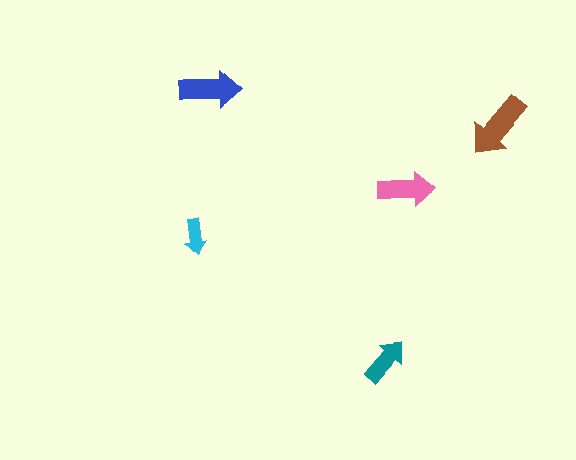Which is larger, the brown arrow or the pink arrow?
The brown one.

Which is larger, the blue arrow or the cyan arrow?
The blue one.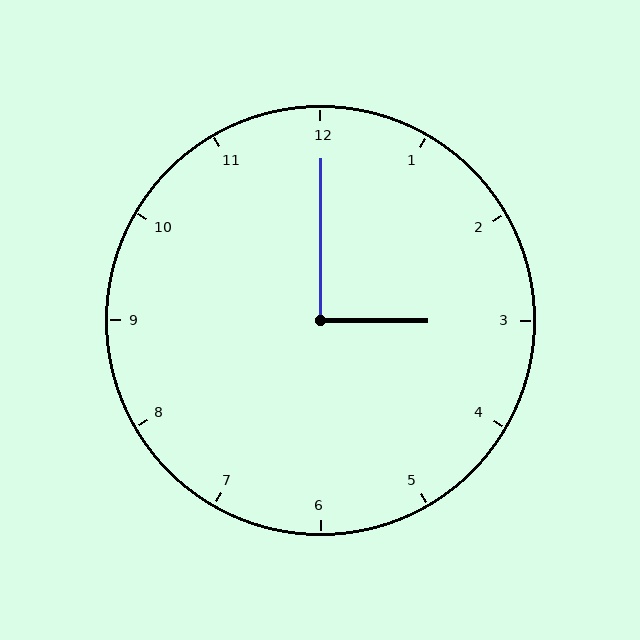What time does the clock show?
3:00.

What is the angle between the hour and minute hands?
Approximately 90 degrees.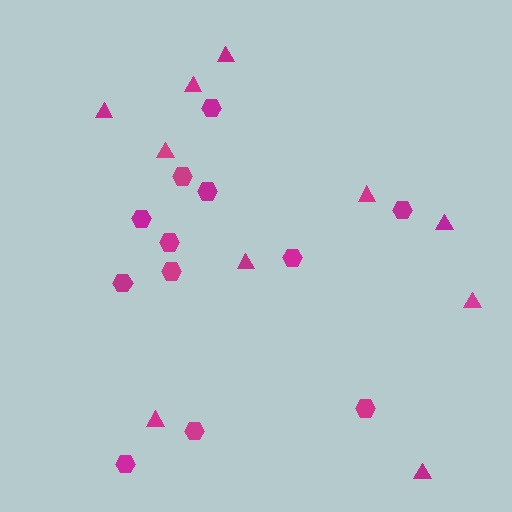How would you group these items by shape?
There are 2 groups: one group of triangles (10) and one group of hexagons (12).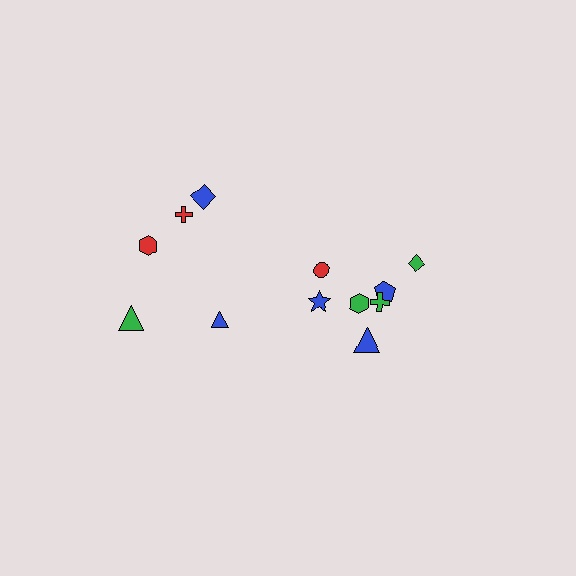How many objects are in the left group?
There are 5 objects.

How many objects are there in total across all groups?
There are 12 objects.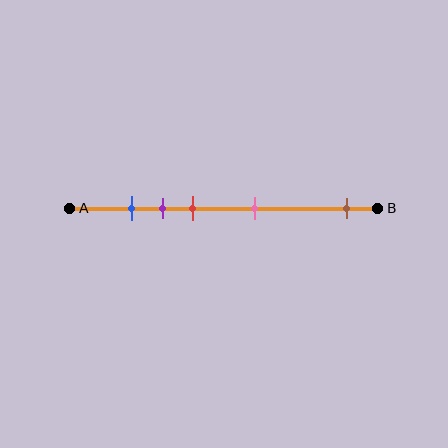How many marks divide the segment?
There are 5 marks dividing the segment.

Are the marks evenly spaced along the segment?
No, the marks are not evenly spaced.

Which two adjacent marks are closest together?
The blue and purple marks are the closest adjacent pair.